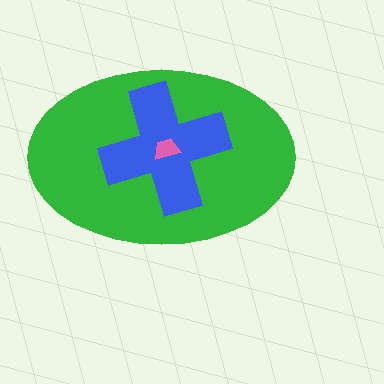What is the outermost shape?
The green ellipse.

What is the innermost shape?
The pink trapezoid.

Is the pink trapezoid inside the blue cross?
Yes.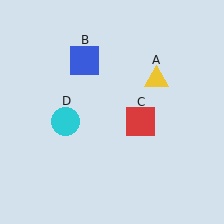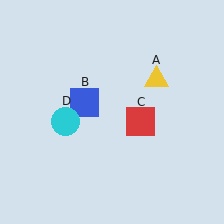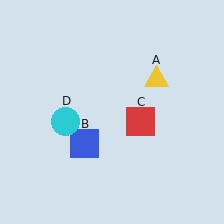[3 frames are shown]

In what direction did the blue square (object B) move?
The blue square (object B) moved down.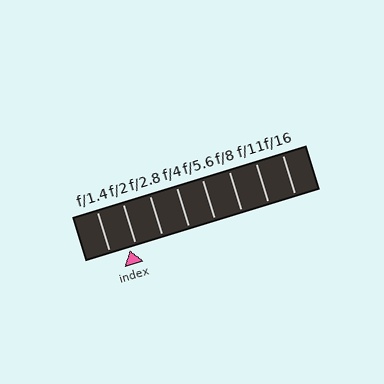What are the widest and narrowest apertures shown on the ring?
The widest aperture shown is f/1.4 and the narrowest is f/16.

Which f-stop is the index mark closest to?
The index mark is closest to f/2.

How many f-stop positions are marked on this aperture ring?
There are 8 f-stop positions marked.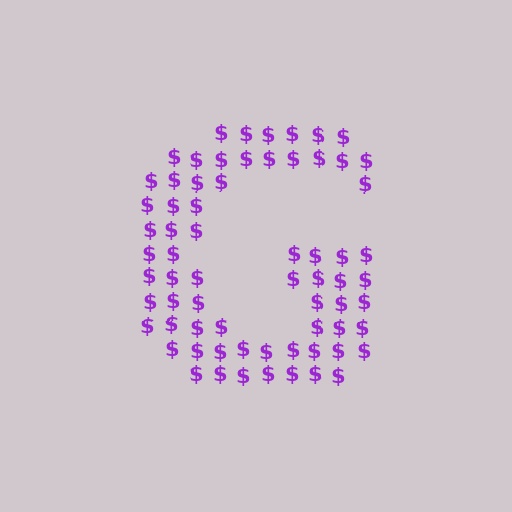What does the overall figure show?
The overall figure shows the letter G.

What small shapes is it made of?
It is made of small dollar signs.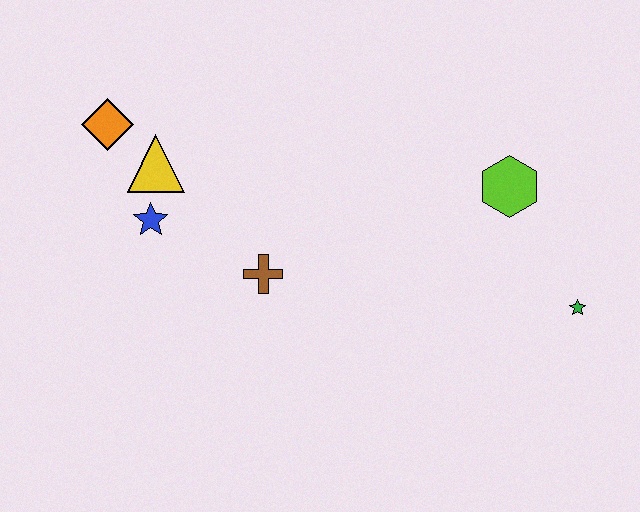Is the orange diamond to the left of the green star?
Yes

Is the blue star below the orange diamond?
Yes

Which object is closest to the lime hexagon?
The green star is closest to the lime hexagon.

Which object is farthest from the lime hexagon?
The orange diamond is farthest from the lime hexagon.